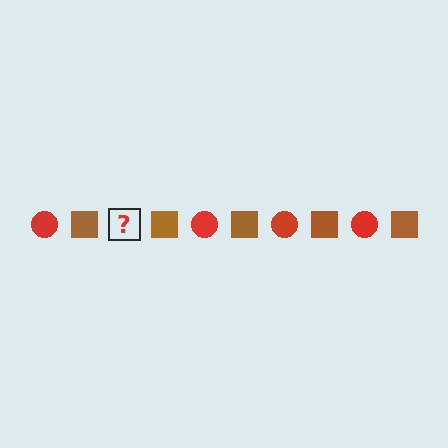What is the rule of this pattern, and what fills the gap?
The rule is that the pattern alternates between red circle and brown square. The gap should be filled with a red circle.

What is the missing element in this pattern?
The missing element is a red circle.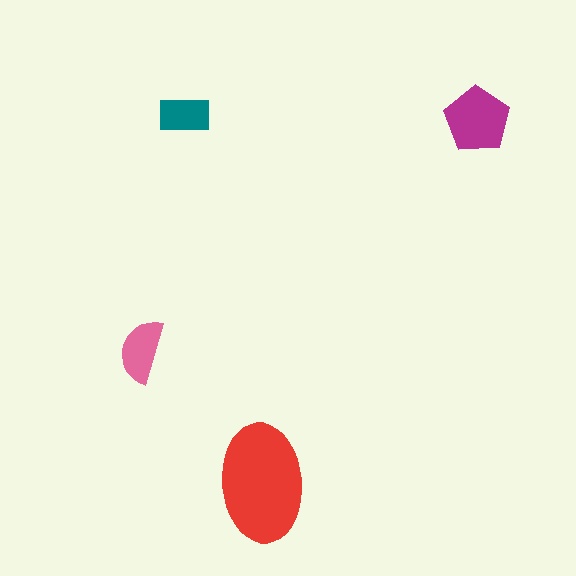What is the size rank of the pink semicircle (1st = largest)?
3rd.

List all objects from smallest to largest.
The teal rectangle, the pink semicircle, the magenta pentagon, the red ellipse.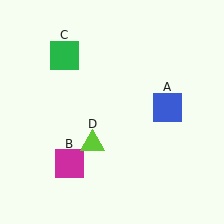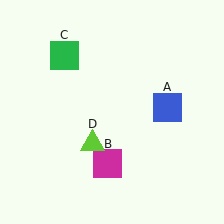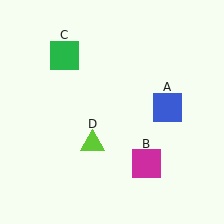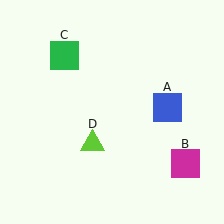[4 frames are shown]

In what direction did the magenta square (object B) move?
The magenta square (object B) moved right.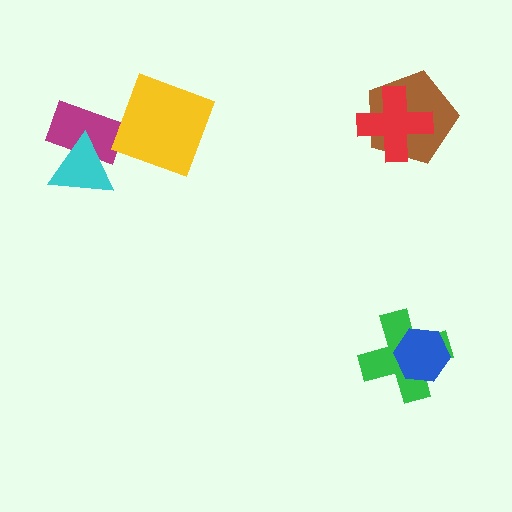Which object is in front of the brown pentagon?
The red cross is in front of the brown pentagon.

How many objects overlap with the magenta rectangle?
1 object overlaps with the magenta rectangle.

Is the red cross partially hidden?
No, no other shape covers it.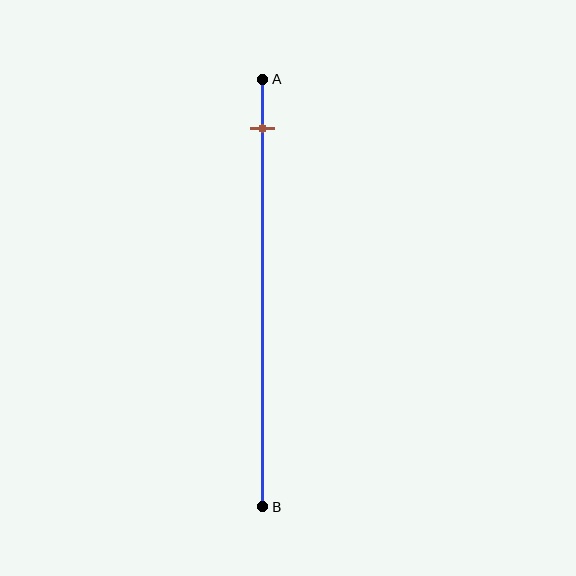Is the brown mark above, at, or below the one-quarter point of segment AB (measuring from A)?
The brown mark is above the one-quarter point of segment AB.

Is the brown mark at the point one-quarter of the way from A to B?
No, the mark is at about 10% from A, not at the 25% one-quarter point.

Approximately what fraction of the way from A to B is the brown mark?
The brown mark is approximately 10% of the way from A to B.